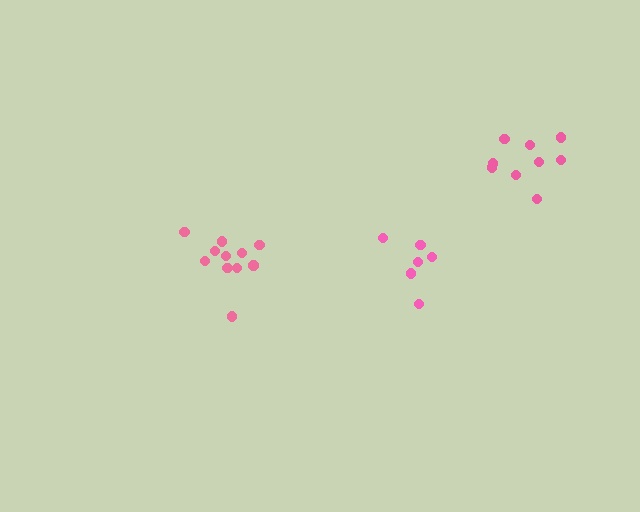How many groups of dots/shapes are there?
There are 3 groups.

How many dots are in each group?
Group 1: 6 dots, Group 2: 11 dots, Group 3: 9 dots (26 total).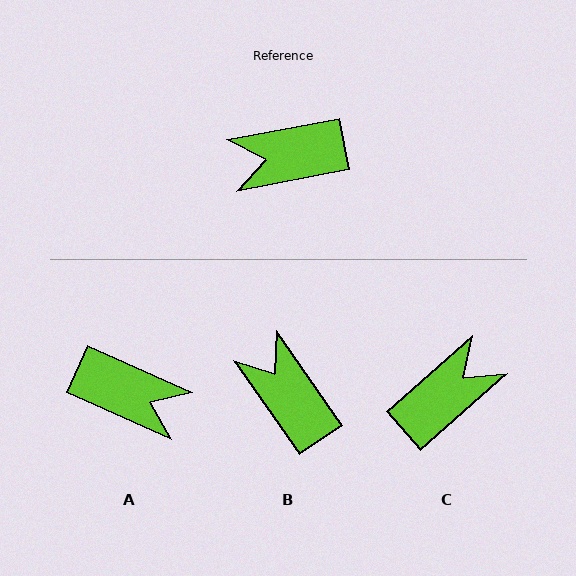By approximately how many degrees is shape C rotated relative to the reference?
Approximately 149 degrees clockwise.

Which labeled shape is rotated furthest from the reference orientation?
C, about 149 degrees away.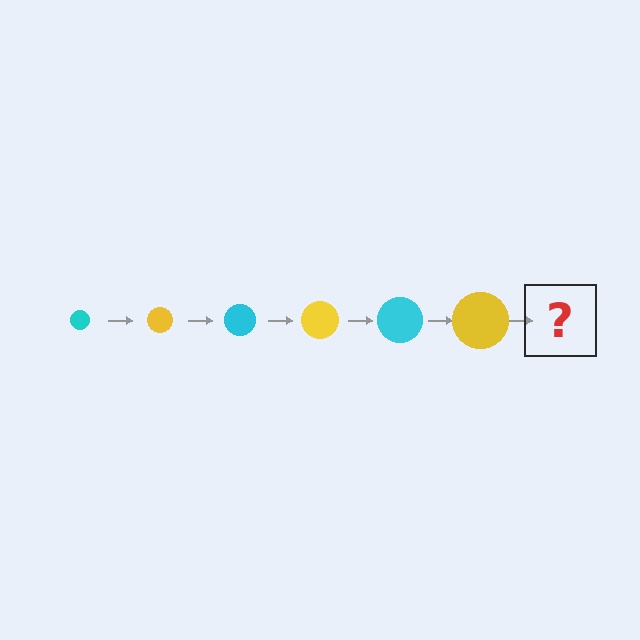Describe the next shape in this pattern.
It should be a cyan circle, larger than the previous one.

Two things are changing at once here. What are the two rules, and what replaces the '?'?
The two rules are that the circle grows larger each step and the color cycles through cyan and yellow. The '?' should be a cyan circle, larger than the previous one.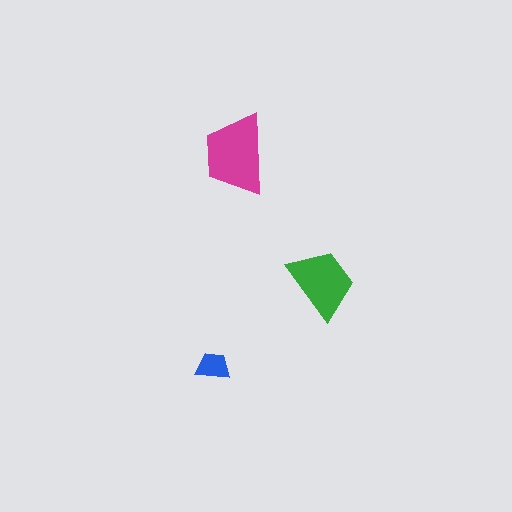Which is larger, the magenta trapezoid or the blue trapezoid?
The magenta one.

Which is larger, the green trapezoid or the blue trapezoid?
The green one.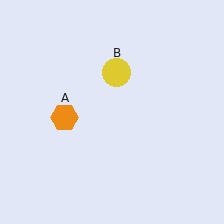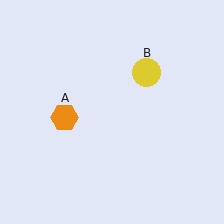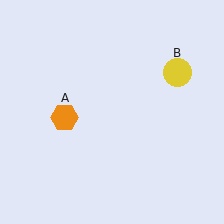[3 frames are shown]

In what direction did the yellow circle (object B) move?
The yellow circle (object B) moved right.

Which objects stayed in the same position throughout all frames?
Orange hexagon (object A) remained stationary.